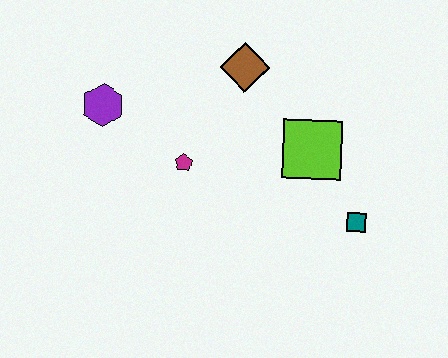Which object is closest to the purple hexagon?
The magenta pentagon is closest to the purple hexagon.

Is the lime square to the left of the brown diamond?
No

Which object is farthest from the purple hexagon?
The teal square is farthest from the purple hexagon.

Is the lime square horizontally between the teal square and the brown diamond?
Yes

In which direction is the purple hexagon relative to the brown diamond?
The purple hexagon is to the left of the brown diamond.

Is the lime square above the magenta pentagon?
Yes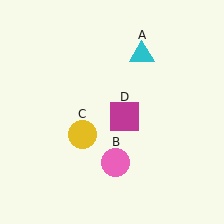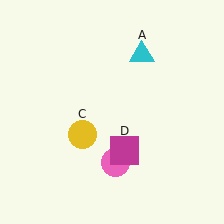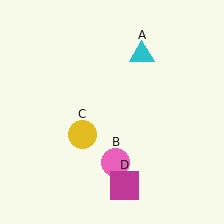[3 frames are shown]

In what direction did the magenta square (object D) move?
The magenta square (object D) moved down.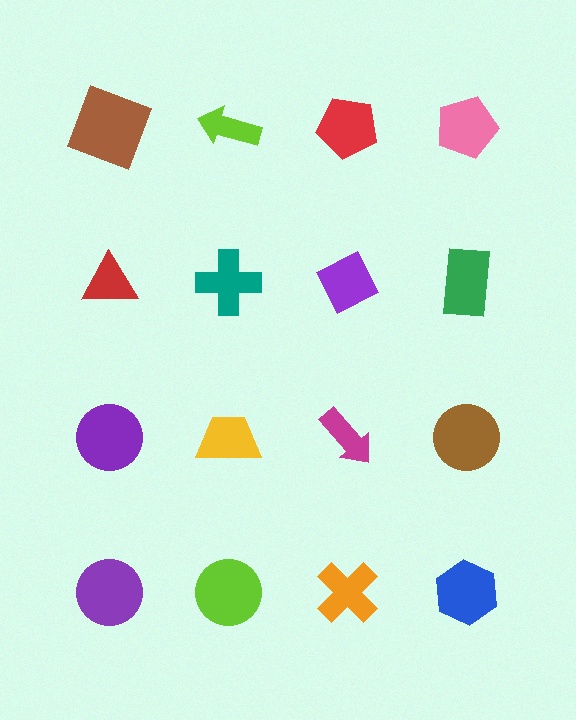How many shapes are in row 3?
4 shapes.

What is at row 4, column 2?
A lime circle.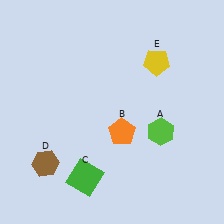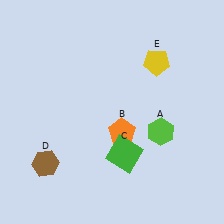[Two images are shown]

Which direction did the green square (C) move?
The green square (C) moved right.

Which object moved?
The green square (C) moved right.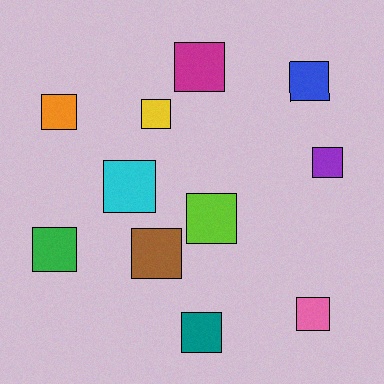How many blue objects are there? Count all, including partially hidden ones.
There is 1 blue object.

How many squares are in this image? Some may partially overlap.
There are 11 squares.